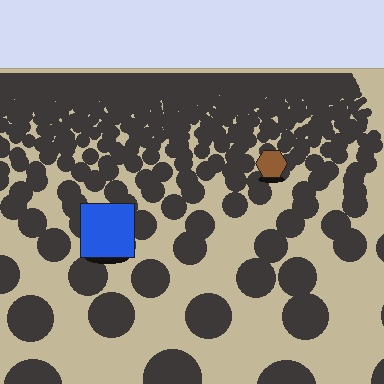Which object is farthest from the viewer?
The brown hexagon is farthest from the viewer. It appears smaller and the ground texture around it is denser.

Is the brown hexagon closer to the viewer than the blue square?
No. The blue square is closer — you can tell from the texture gradient: the ground texture is coarser near it.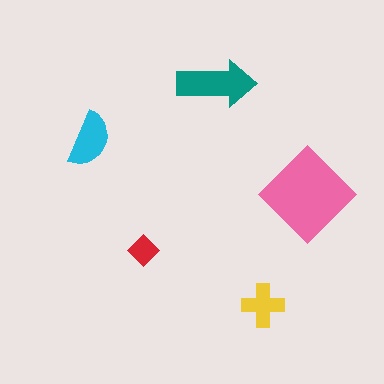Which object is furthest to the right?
The pink diamond is rightmost.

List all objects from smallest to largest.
The red diamond, the yellow cross, the cyan semicircle, the teal arrow, the pink diamond.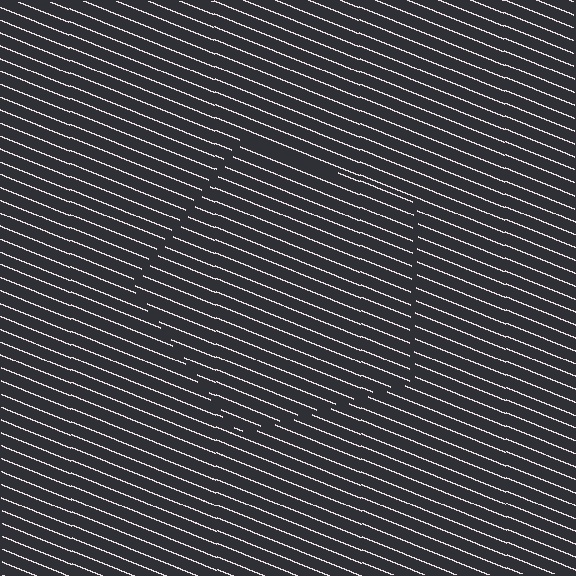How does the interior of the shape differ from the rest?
The interior of the shape contains the same grating, shifted by half a period — the contour is defined by the phase discontinuity where line-ends from the inner and outer gratings abut.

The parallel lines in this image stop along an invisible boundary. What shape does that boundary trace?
An illusory pentagon. The interior of the shape contains the same grating, shifted by half a period — the contour is defined by the phase discontinuity where line-ends from the inner and outer gratings abut.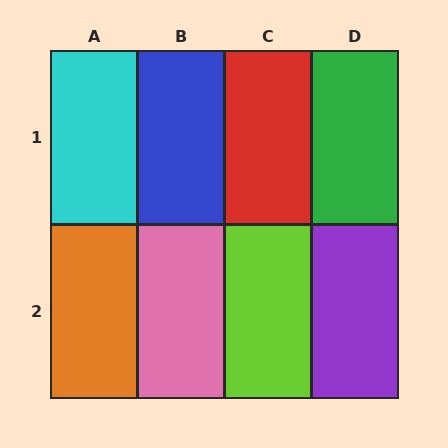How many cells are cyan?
1 cell is cyan.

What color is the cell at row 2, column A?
Orange.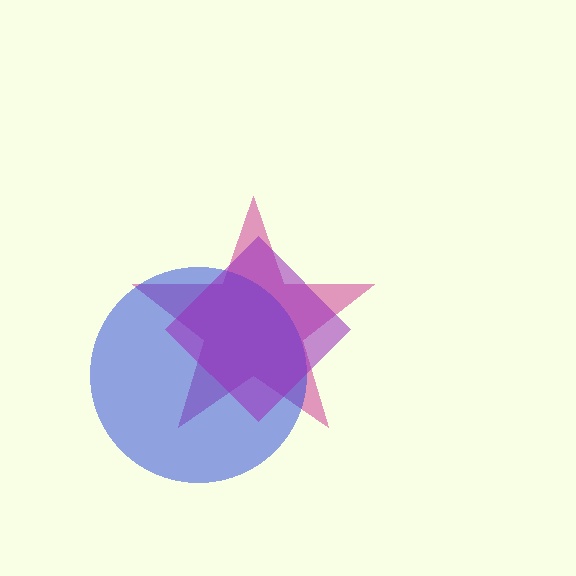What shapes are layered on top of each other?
The layered shapes are: a magenta star, a blue circle, a purple diamond.